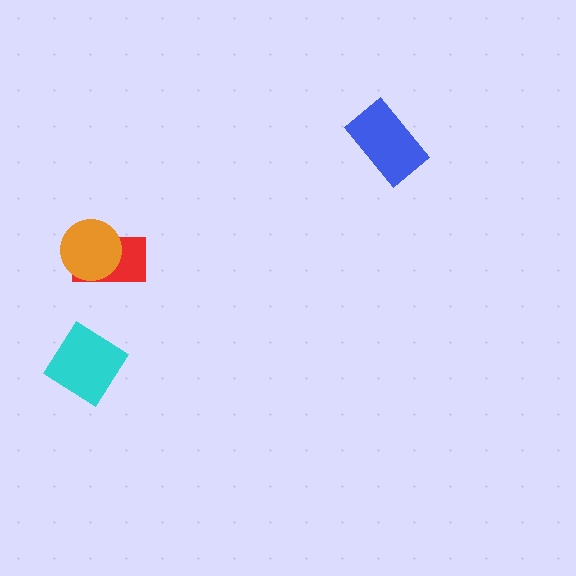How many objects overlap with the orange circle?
1 object overlaps with the orange circle.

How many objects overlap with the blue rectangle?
0 objects overlap with the blue rectangle.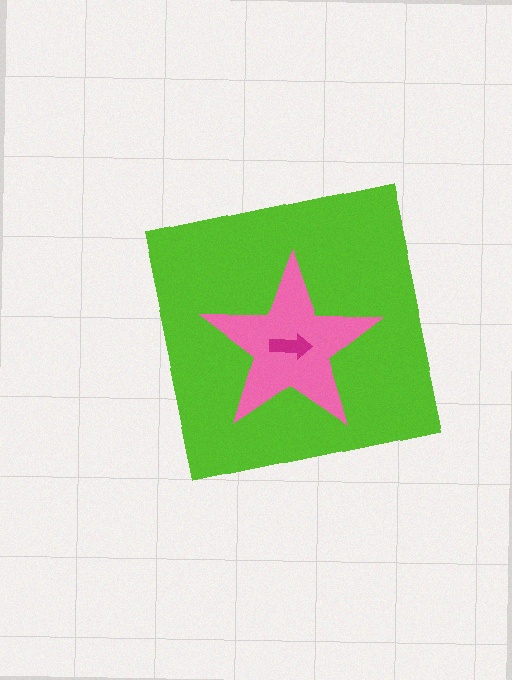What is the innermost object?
The magenta arrow.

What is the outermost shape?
The lime square.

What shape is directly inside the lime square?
The pink star.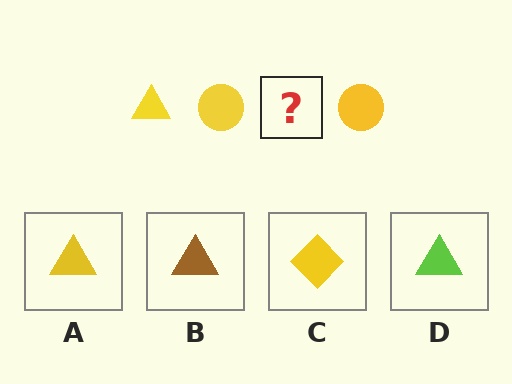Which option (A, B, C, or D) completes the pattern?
A.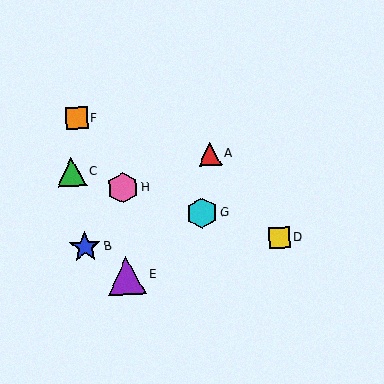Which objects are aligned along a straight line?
Objects C, D, G, H are aligned along a straight line.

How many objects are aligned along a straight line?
4 objects (C, D, G, H) are aligned along a straight line.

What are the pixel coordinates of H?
Object H is at (123, 188).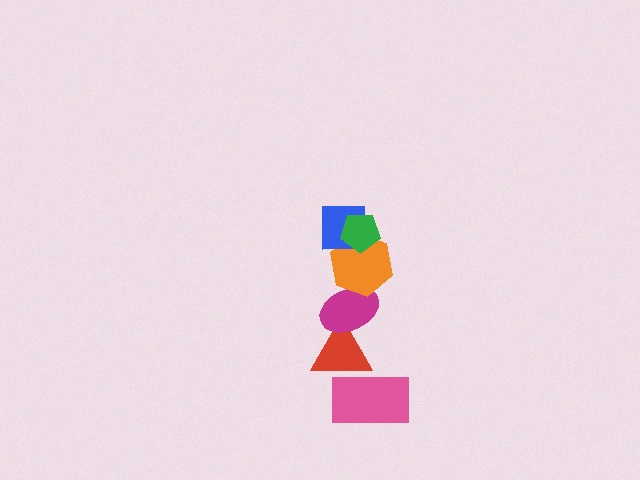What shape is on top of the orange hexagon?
The blue square is on top of the orange hexagon.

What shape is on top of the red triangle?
The magenta ellipse is on top of the red triangle.